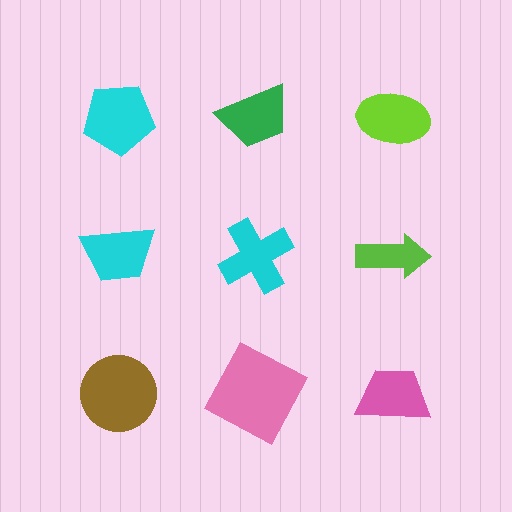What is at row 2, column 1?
A cyan trapezoid.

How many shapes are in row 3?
3 shapes.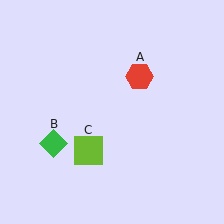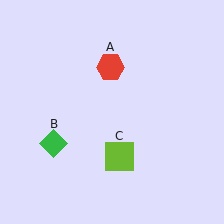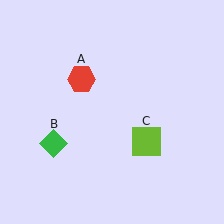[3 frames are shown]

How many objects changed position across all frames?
2 objects changed position: red hexagon (object A), lime square (object C).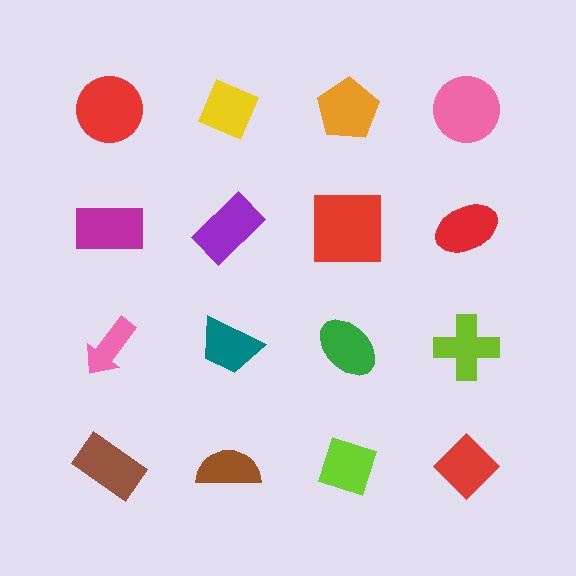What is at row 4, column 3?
A lime diamond.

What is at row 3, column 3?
A green ellipse.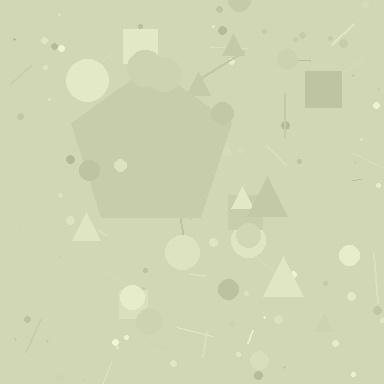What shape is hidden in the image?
A pentagon is hidden in the image.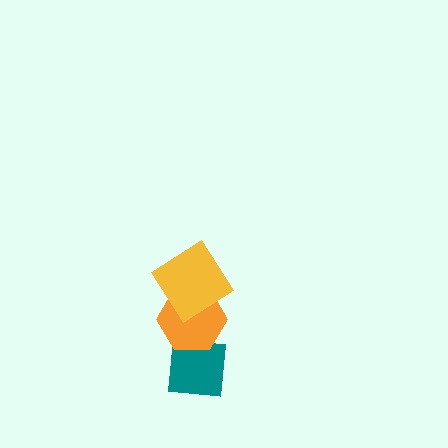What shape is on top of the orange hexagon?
The yellow diamond is on top of the orange hexagon.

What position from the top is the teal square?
The teal square is 3rd from the top.